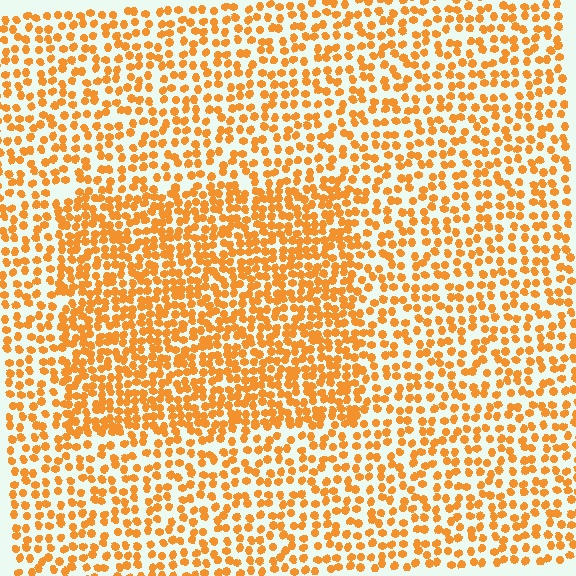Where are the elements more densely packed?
The elements are more densely packed inside the rectangle boundary.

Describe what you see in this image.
The image contains small orange elements arranged at two different densities. A rectangle-shaped region is visible where the elements are more densely packed than the surrounding area.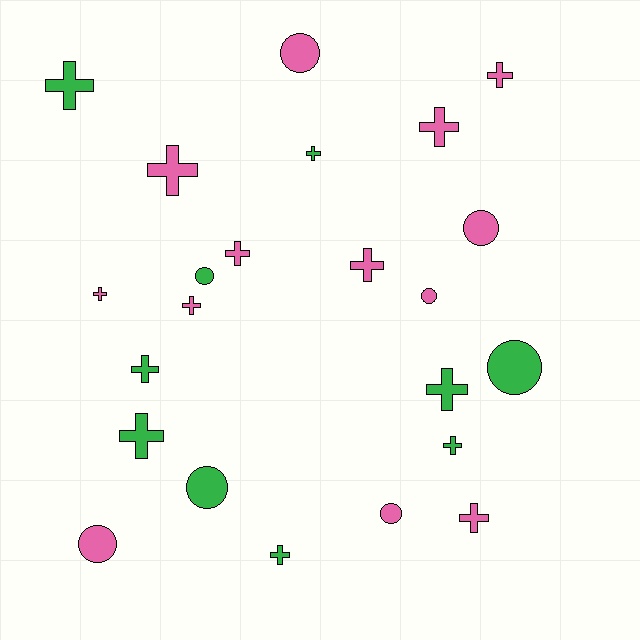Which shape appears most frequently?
Cross, with 15 objects.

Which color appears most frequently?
Pink, with 13 objects.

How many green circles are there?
There are 3 green circles.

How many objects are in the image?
There are 23 objects.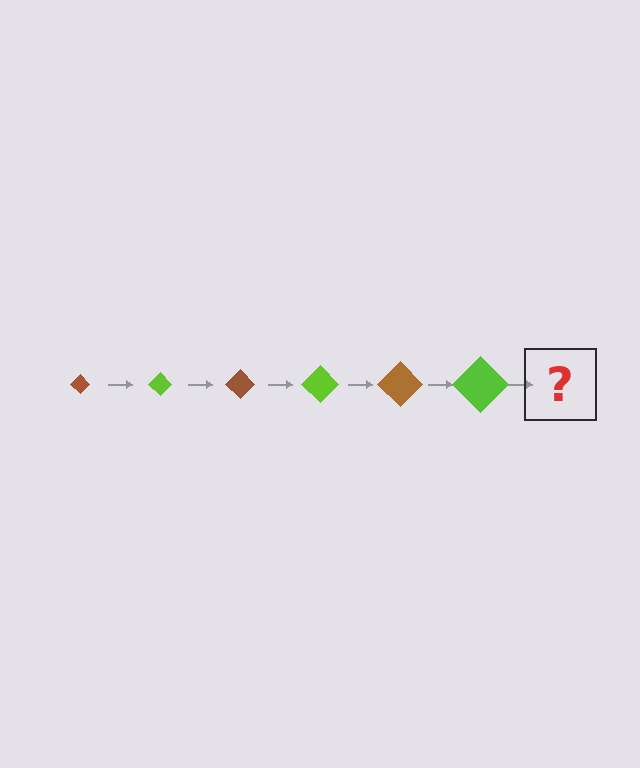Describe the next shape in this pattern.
It should be a brown diamond, larger than the previous one.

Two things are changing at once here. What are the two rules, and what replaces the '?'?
The two rules are that the diamond grows larger each step and the color cycles through brown and lime. The '?' should be a brown diamond, larger than the previous one.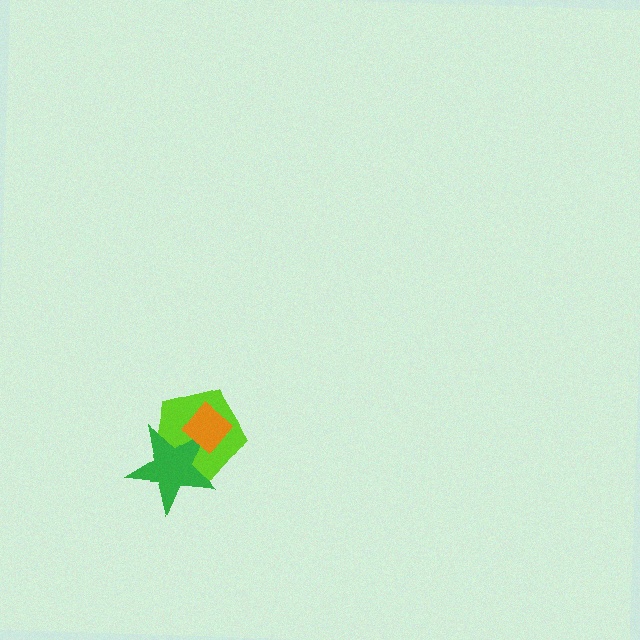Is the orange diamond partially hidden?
No, no other shape covers it.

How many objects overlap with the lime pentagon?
2 objects overlap with the lime pentagon.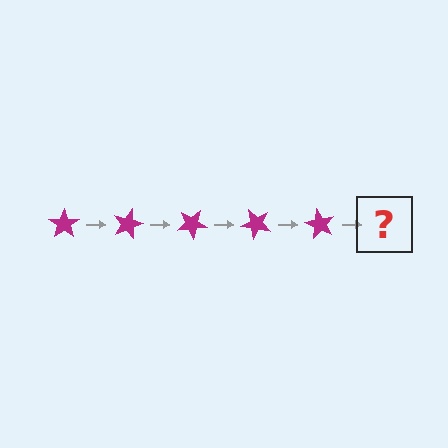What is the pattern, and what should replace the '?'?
The pattern is that the star rotates 15 degrees each step. The '?' should be a magenta star rotated 75 degrees.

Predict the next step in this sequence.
The next step is a magenta star rotated 75 degrees.